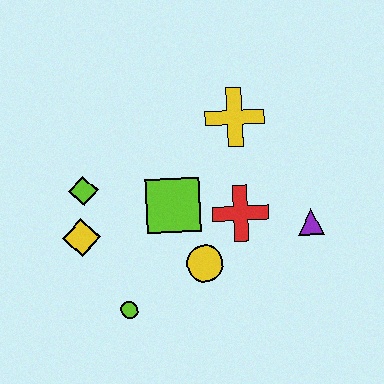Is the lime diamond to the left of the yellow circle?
Yes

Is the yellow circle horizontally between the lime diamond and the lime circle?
No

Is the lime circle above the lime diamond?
No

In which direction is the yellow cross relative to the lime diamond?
The yellow cross is to the right of the lime diamond.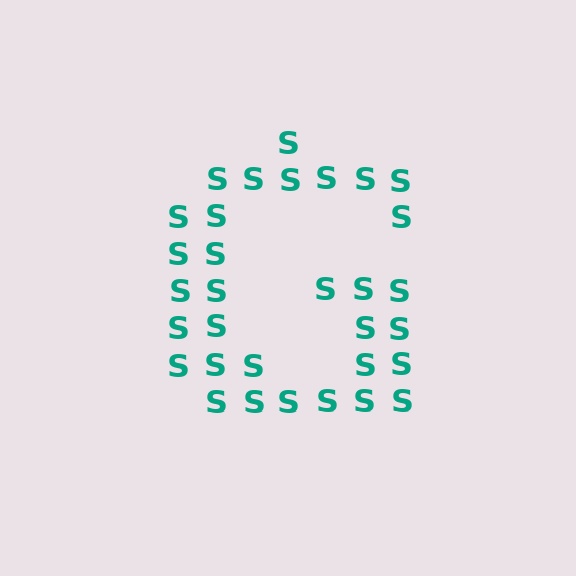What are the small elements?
The small elements are letter S's.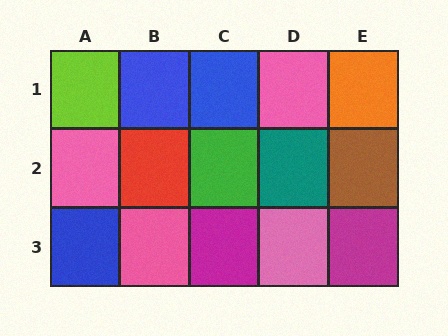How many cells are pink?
4 cells are pink.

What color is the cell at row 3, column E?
Magenta.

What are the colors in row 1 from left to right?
Lime, blue, blue, pink, orange.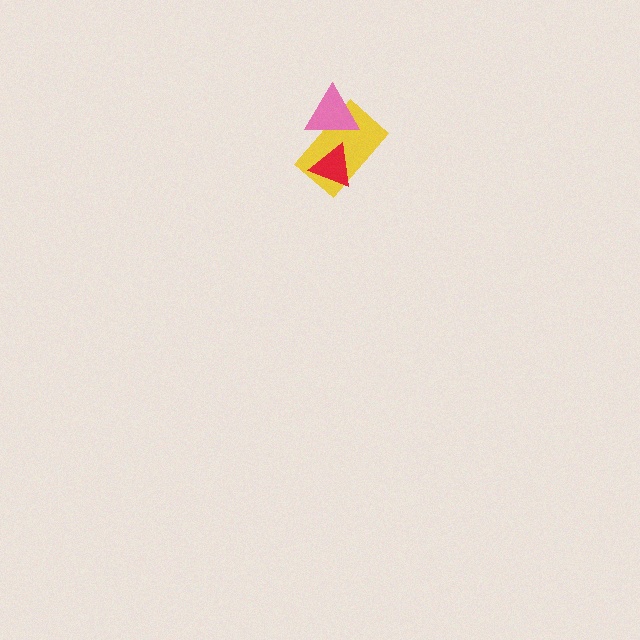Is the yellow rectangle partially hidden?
Yes, it is partially covered by another shape.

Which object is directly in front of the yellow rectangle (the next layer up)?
The pink triangle is directly in front of the yellow rectangle.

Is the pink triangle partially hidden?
No, no other shape covers it.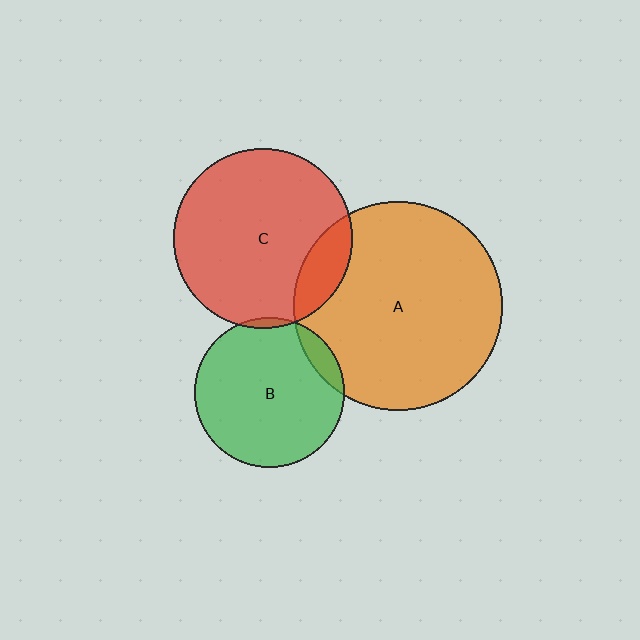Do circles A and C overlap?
Yes.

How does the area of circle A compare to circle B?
Approximately 2.0 times.